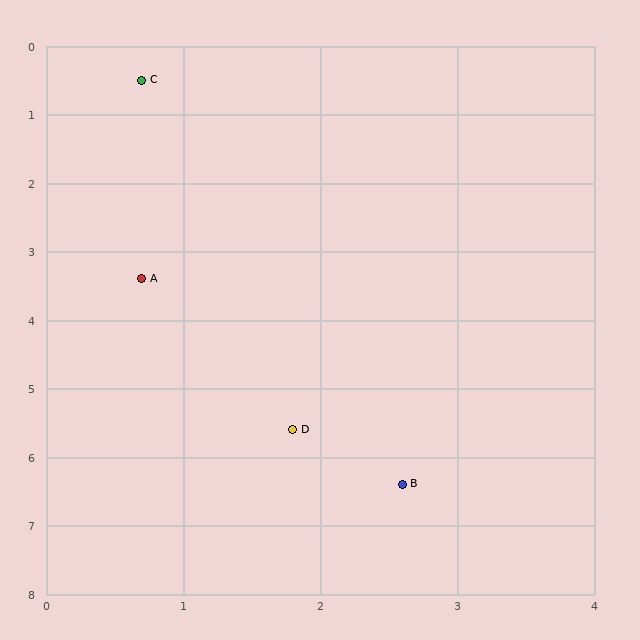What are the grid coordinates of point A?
Point A is at approximately (0.7, 3.4).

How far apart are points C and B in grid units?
Points C and B are about 6.2 grid units apart.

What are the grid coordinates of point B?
Point B is at approximately (2.6, 6.4).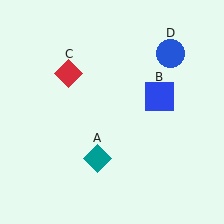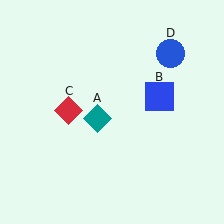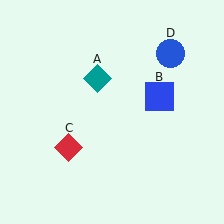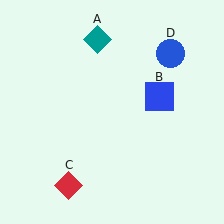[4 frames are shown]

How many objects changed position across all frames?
2 objects changed position: teal diamond (object A), red diamond (object C).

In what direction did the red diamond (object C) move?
The red diamond (object C) moved down.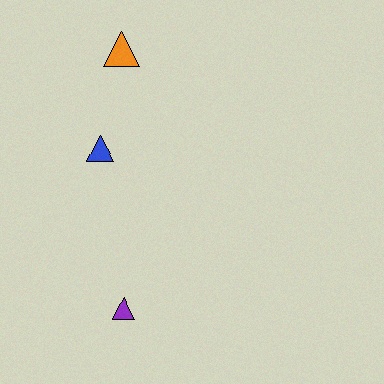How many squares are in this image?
There are no squares.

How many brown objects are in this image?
There are no brown objects.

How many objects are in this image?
There are 3 objects.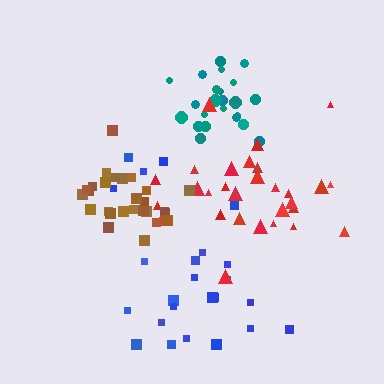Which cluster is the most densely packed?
Brown.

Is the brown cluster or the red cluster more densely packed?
Brown.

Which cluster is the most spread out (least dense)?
Blue.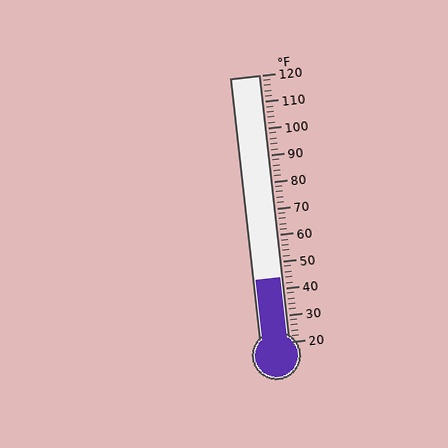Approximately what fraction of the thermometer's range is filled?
The thermometer is filled to approximately 25% of its range.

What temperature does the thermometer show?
The thermometer shows approximately 44°F.